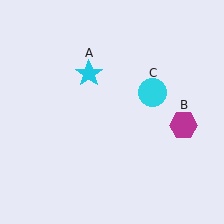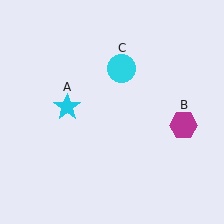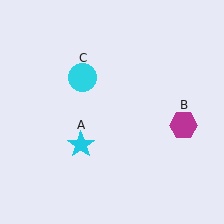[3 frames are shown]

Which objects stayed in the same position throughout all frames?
Magenta hexagon (object B) remained stationary.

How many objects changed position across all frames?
2 objects changed position: cyan star (object A), cyan circle (object C).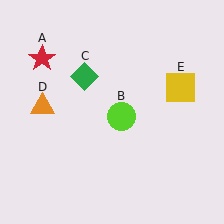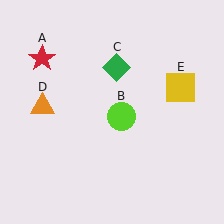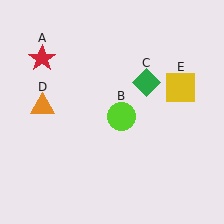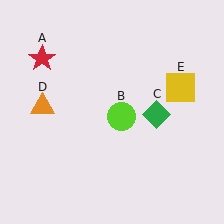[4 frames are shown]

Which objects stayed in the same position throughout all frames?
Red star (object A) and lime circle (object B) and orange triangle (object D) and yellow square (object E) remained stationary.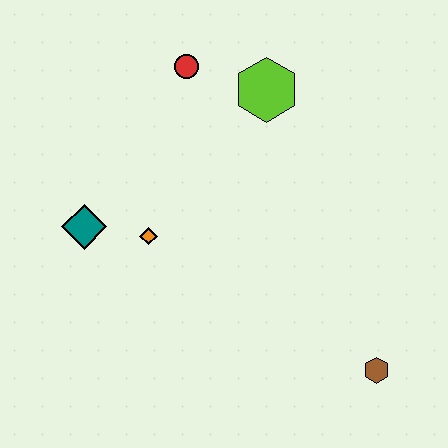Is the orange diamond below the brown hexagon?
No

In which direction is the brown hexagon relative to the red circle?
The brown hexagon is below the red circle.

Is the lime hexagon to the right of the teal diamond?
Yes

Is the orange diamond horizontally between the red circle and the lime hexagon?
No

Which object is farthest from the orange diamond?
The brown hexagon is farthest from the orange diamond.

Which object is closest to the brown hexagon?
The orange diamond is closest to the brown hexagon.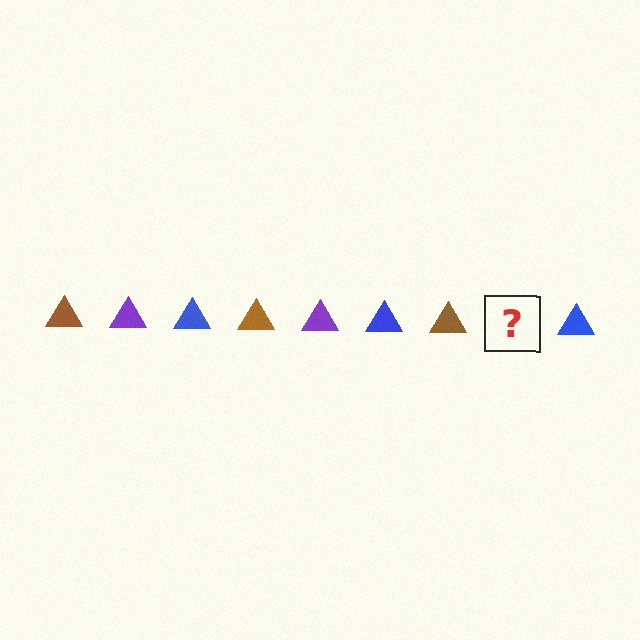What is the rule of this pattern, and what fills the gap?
The rule is that the pattern cycles through brown, purple, blue triangles. The gap should be filled with a purple triangle.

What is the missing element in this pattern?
The missing element is a purple triangle.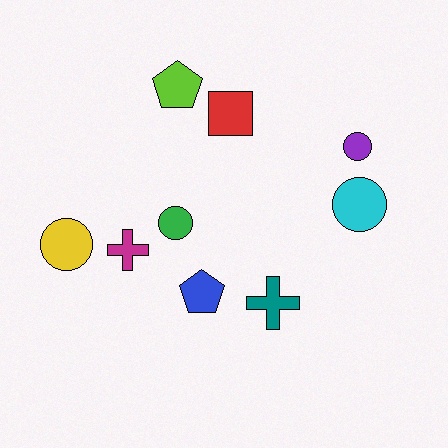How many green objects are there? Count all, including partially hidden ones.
There is 1 green object.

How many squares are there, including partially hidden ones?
There is 1 square.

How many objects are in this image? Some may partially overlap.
There are 9 objects.